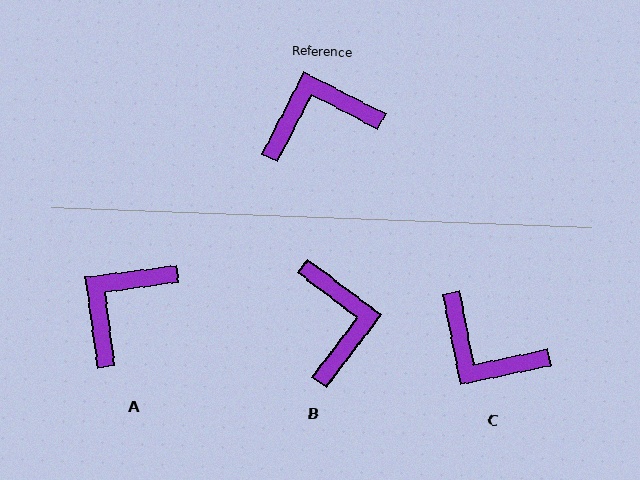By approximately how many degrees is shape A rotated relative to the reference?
Approximately 34 degrees counter-clockwise.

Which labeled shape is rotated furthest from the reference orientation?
C, about 129 degrees away.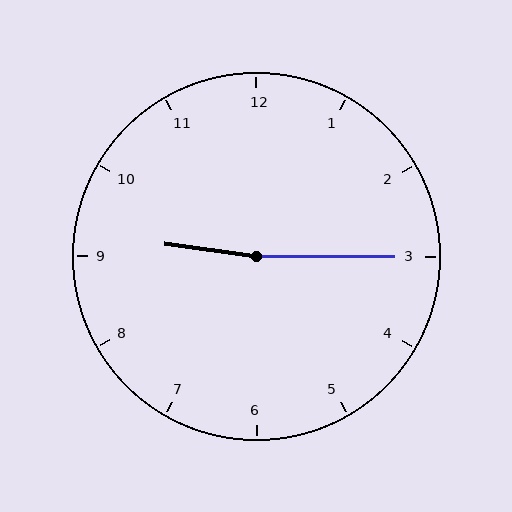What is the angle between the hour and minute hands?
Approximately 172 degrees.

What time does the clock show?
9:15.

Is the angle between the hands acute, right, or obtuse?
It is obtuse.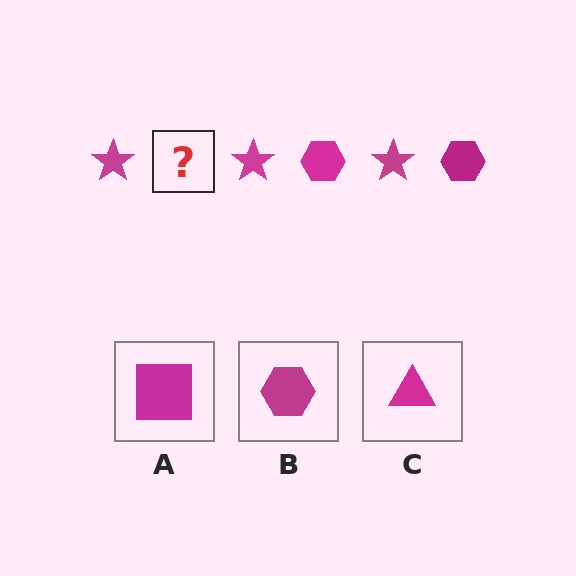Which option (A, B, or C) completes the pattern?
B.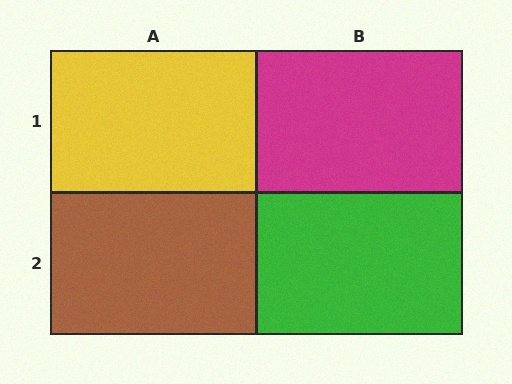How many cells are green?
1 cell is green.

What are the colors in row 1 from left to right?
Yellow, magenta.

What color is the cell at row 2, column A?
Brown.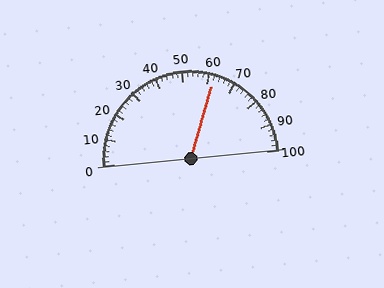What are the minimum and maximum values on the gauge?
The gauge ranges from 0 to 100.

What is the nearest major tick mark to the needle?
The nearest major tick mark is 60.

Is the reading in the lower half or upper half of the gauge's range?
The reading is in the upper half of the range (0 to 100).